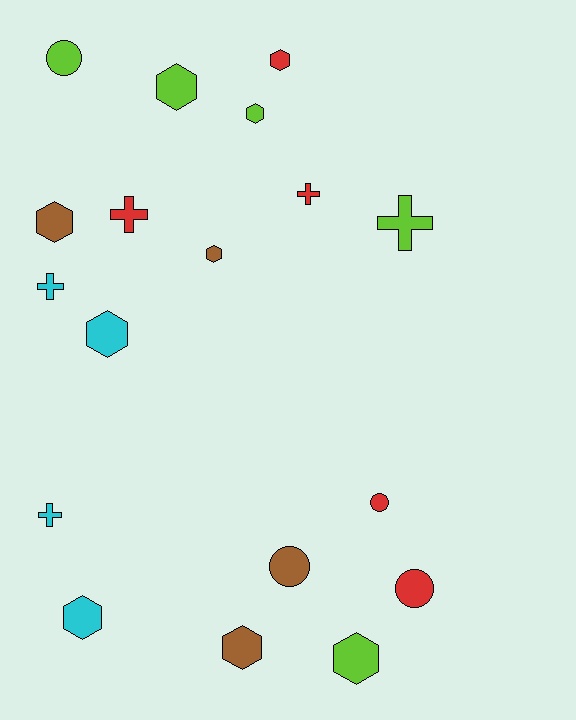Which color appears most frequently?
Lime, with 5 objects.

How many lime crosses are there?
There is 1 lime cross.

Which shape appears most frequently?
Hexagon, with 9 objects.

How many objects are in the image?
There are 18 objects.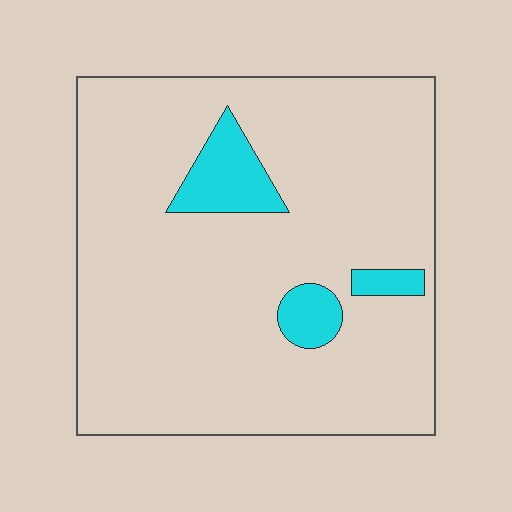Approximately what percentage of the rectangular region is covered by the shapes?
Approximately 10%.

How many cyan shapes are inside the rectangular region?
3.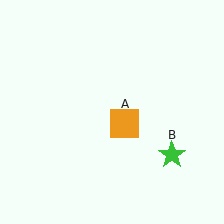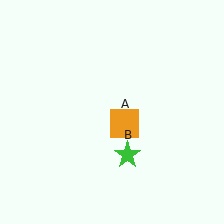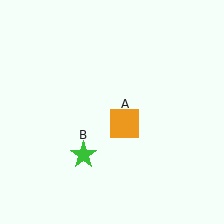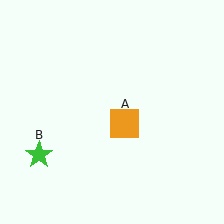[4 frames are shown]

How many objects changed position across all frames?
1 object changed position: green star (object B).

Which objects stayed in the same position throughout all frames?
Orange square (object A) remained stationary.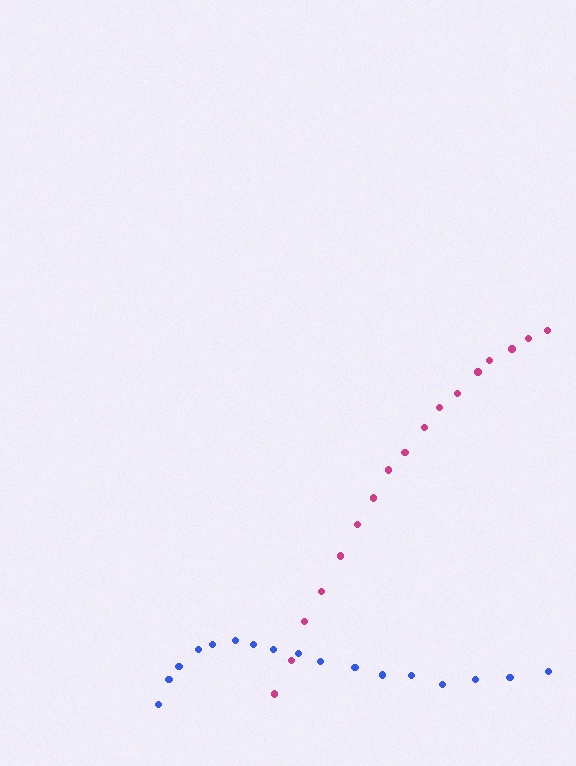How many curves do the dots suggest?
There are 2 distinct paths.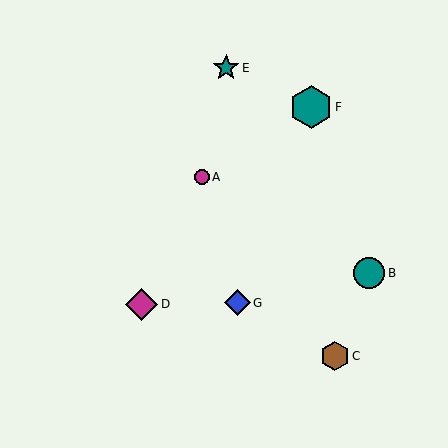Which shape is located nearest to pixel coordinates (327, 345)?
The brown hexagon (labeled C) at (335, 356) is nearest to that location.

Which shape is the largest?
The teal hexagon (labeled F) is the largest.